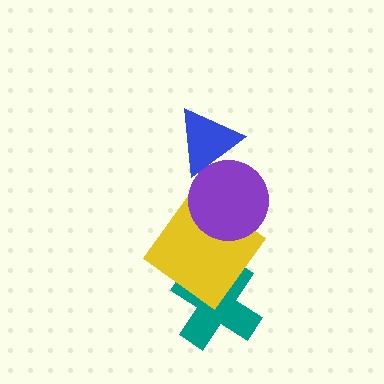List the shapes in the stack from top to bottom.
From top to bottom: the blue triangle, the purple circle, the yellow diamond, the teal cross.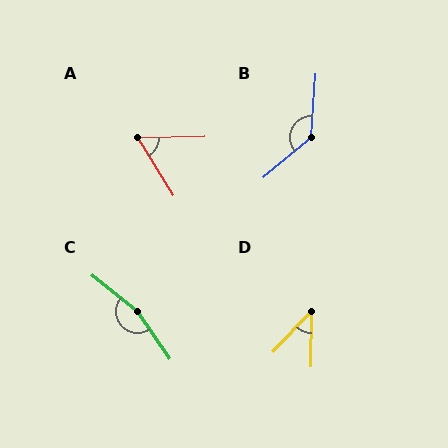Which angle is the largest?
C, at approximately 162 degrees.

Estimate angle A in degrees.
Approximately 60 degrees.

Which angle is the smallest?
D, at approximately 44 degrees.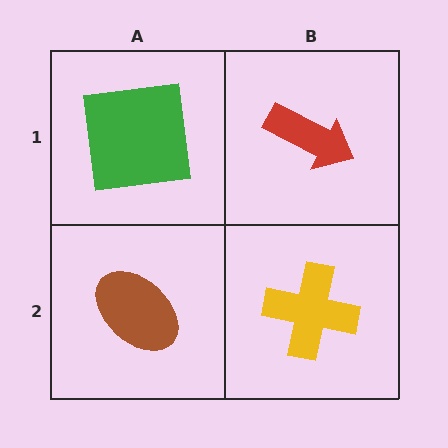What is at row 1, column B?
A red arrow.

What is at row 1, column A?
A green square.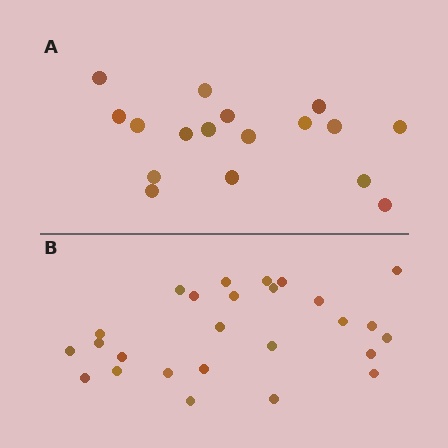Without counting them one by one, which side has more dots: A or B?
Region B (the bottom region) has more dots.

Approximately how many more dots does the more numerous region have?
Region B has roughly 8 or so more dots than region A.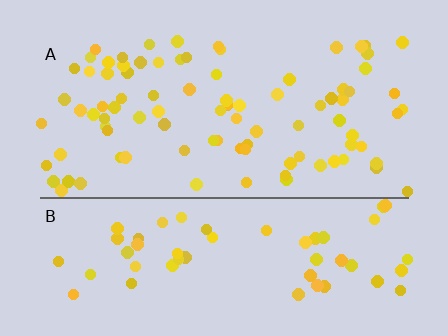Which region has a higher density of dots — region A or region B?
A (the top).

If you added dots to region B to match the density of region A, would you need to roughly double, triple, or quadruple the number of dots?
Approximately double.